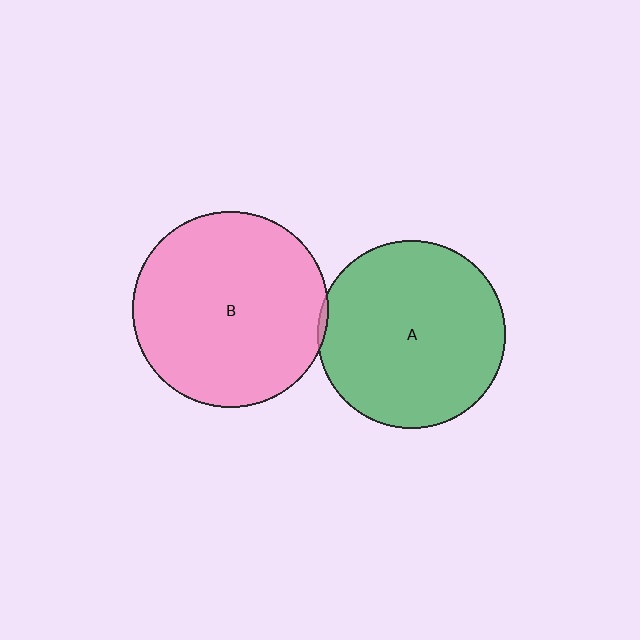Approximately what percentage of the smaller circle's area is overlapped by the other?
Approximately 5%.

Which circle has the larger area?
Circle B (pink).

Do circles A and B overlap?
Yes.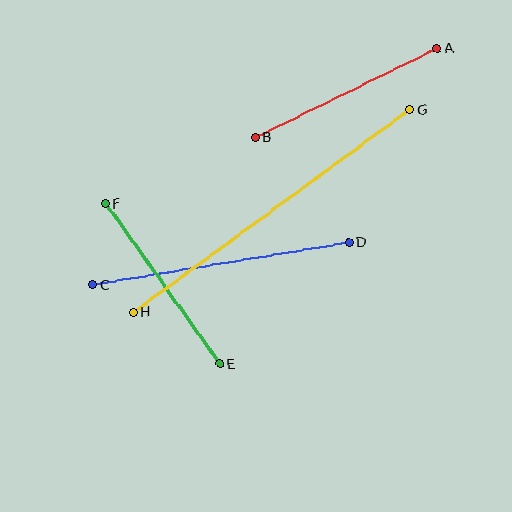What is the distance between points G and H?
The distance is approximately 343 pixels.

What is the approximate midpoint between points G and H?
The midpoint is at approximately (272, 211) pixels.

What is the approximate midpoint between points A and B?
The midpoint is at approximately (346, 93) pixels.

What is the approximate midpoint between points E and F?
The midpoint is at approximately (162, 284) pixels.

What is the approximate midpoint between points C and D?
The midpoint is at approximately (221, 264) pixels.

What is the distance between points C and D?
The distance is approximately 260 pixels.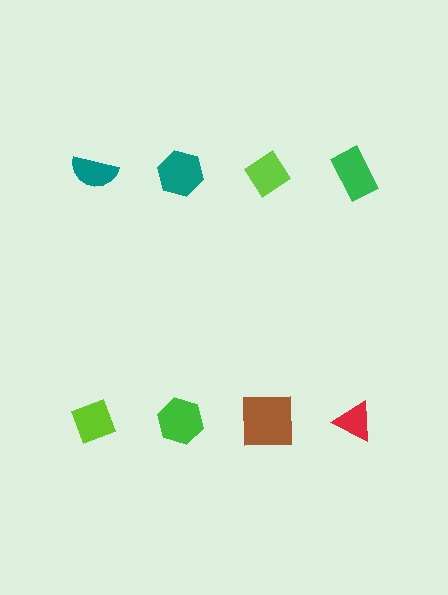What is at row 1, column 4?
A green rectangle.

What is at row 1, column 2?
A teal hexagon.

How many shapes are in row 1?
4 shapes.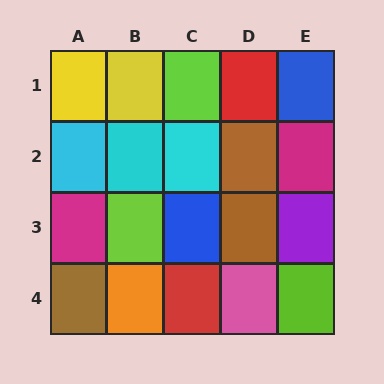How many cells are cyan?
3 cells are cyan.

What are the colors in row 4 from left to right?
Brown, orange, red, pink, lime.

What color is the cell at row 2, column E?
Magenta.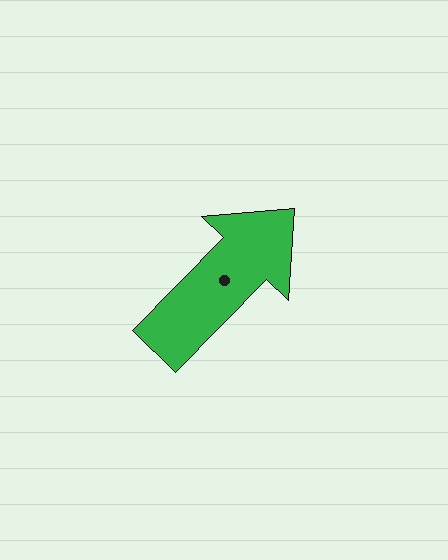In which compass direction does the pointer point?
Northeast.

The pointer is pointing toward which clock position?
Roughly 1 o'clock.